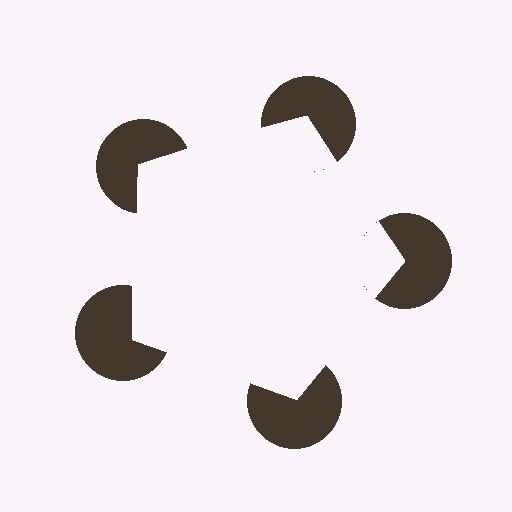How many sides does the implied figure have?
5 sides.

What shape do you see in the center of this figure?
An illusory pentagon — its edges are inferred from the aligned wedge cuts in the pac-man discs, not physically drawn.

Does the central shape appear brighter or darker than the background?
It typically appears slightly brighter than the background, even though no actual brightness change is drawn.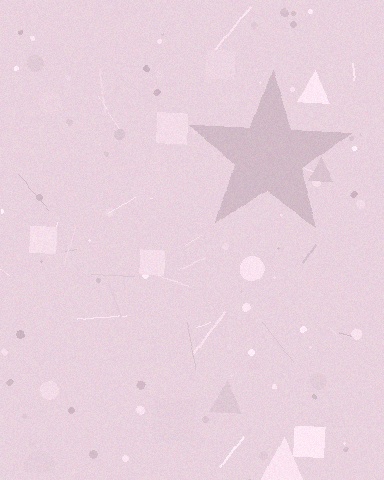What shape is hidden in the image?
A star is hidden in the image.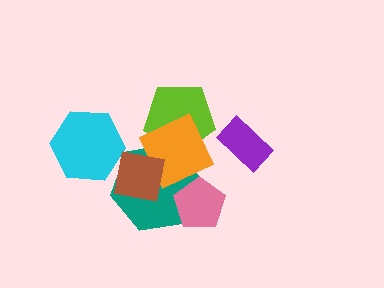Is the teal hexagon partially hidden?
Yes, it is partially covered by another shape.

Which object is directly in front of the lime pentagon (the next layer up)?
The teal hexagon is directly in front of the lime pentagon.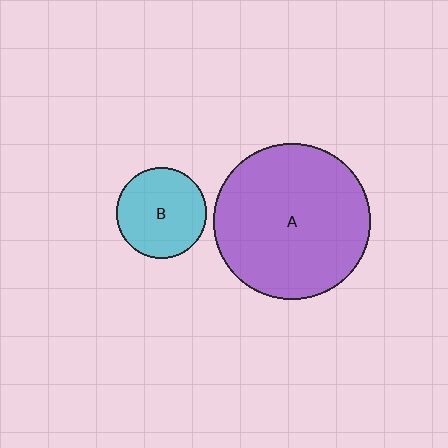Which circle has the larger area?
Circle A (purple).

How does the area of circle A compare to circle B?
Approximately 3.0 times.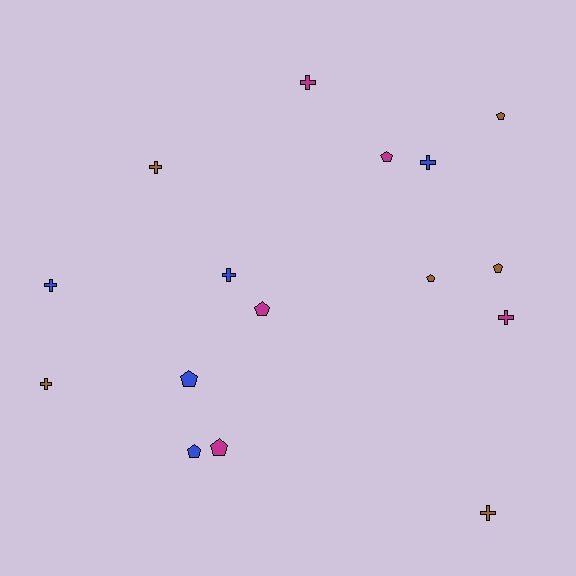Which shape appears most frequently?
Pentagon, with 8 objects.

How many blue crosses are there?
There are 3 blue crosses.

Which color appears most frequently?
Brown, with 6 objects.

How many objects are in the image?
There are 16 objects.